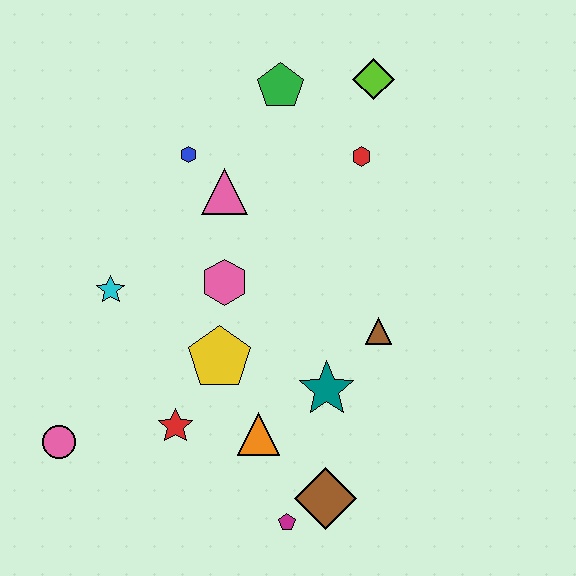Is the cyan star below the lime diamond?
Yes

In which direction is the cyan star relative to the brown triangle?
The cyan star is to the left of the brown triangle.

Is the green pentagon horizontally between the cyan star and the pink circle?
No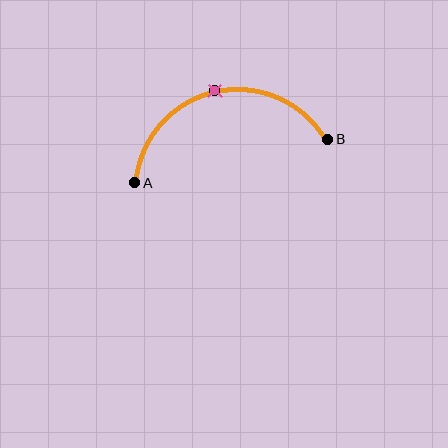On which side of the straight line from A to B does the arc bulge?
The arc bulges above the straight line connecting A and B.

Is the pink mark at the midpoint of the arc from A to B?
Yes. The pink mark lies on the arc at equal arc-length from both A and B — it is the arc midpoint.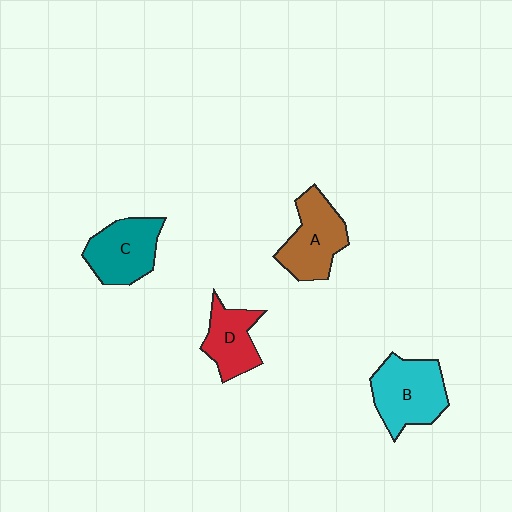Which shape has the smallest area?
Shape D (red).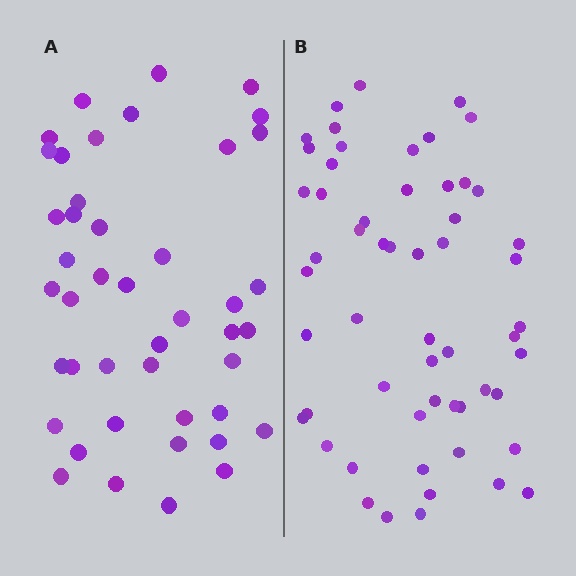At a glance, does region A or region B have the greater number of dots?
Region B (the right region) has more dots.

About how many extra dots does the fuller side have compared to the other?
Region B has roughly 12 or so more dots than region A.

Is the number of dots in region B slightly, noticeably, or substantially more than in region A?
Region B has noticeably more, but not dramatically so. The ratio is roughly 1.3 to 1.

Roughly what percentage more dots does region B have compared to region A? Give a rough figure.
About 25% more.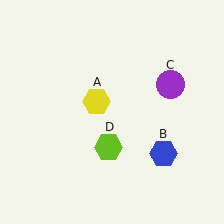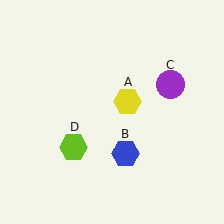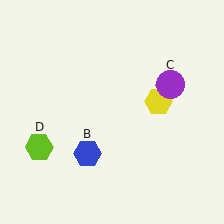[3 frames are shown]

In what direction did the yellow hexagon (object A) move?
The yellow hexagon (object A) moved right.